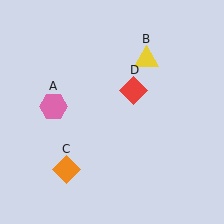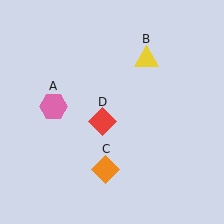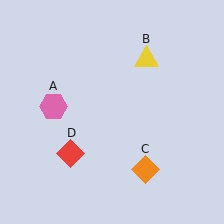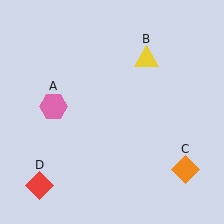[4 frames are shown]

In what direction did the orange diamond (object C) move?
The orange diamond (object C) moved right.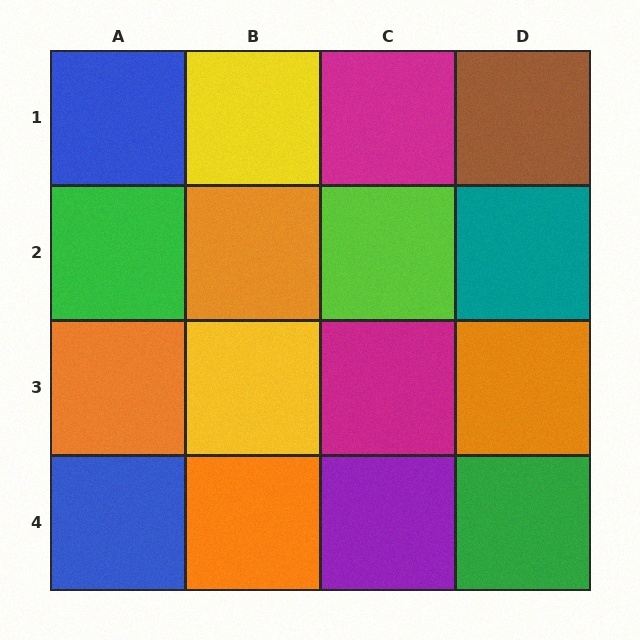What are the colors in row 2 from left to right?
Green, orange, lime, teal.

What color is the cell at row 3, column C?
Magenta.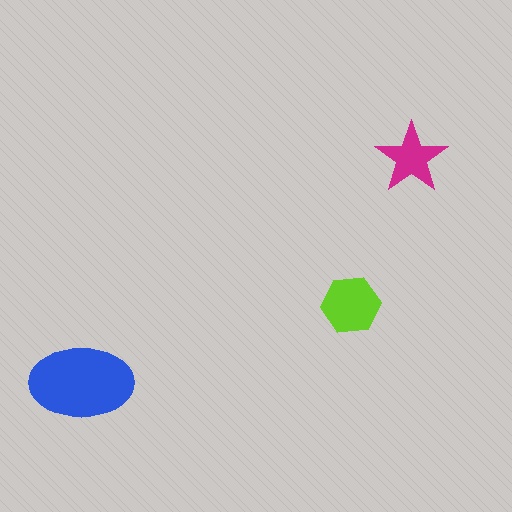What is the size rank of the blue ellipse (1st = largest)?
1st.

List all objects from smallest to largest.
The magenta star, the lime hexagon, the blue ellipse.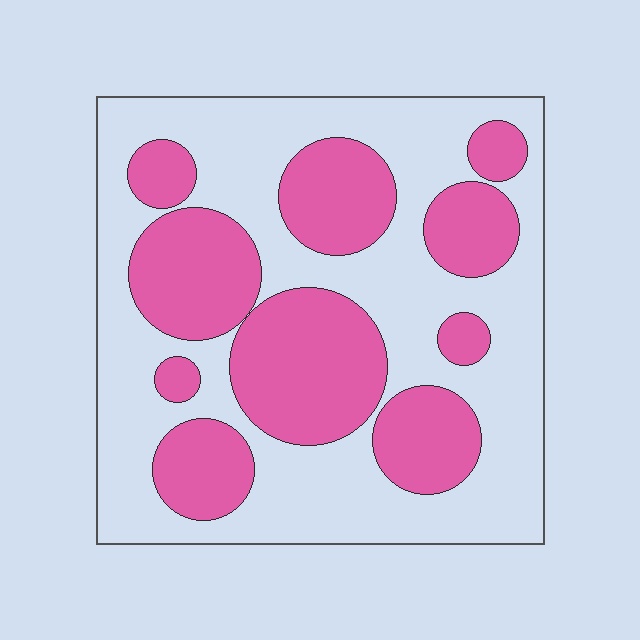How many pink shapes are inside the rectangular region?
10.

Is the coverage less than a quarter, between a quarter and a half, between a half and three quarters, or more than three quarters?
Between a quarter and a half.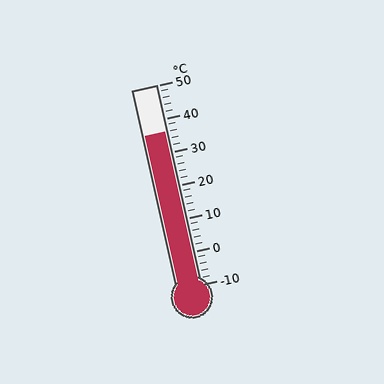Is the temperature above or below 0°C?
The temperature is above 0°C.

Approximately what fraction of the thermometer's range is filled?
The thermometer is filled to approximately 75% of its range.